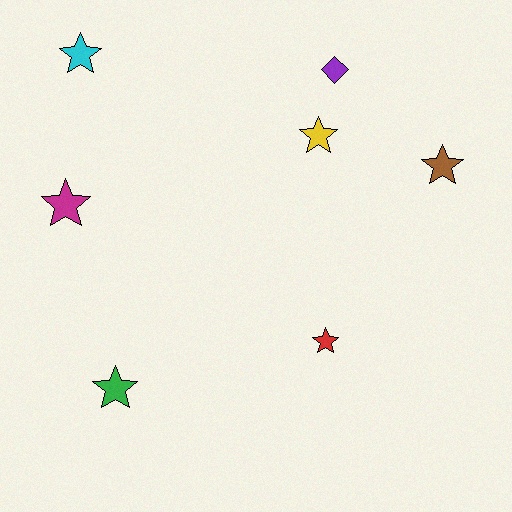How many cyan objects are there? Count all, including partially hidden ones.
There is 1 cyan object.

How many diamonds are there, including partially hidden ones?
There is 1 diamond.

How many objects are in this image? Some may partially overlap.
There are 7 objects.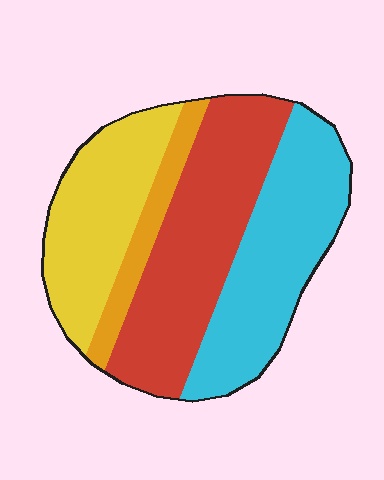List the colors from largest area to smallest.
From largest to smallest: red, cyan, yellow, orange.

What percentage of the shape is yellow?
Yellow covers roughly 25% of the shape.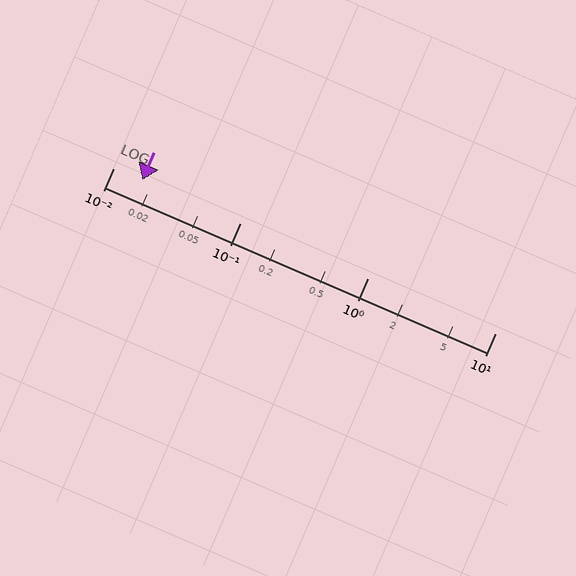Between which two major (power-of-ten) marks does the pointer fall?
The pointer is between 0.01 and 0.1.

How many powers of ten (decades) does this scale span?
The scale spans 3 decades, from 0.01 to 10.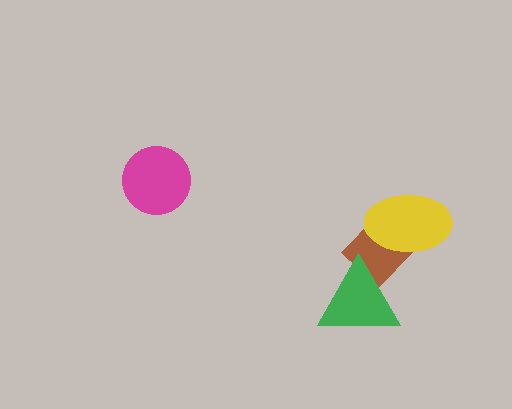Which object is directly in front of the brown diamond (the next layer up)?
The yellow ellipse is directly in front of the brown diamond.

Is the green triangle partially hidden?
No, no other shape covers it.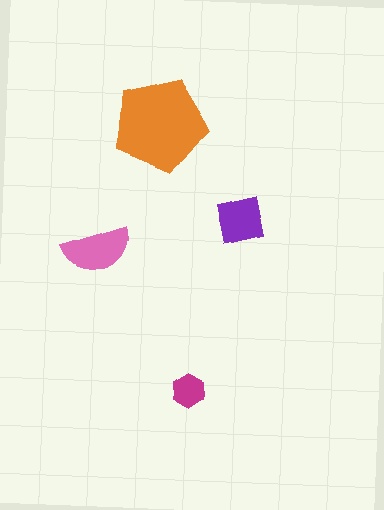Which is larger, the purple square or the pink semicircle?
The pink semicircle.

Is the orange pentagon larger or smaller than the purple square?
Larger.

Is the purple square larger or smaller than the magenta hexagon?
Larger.